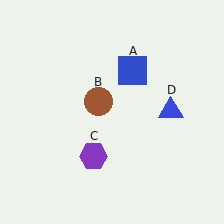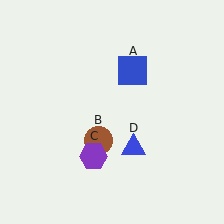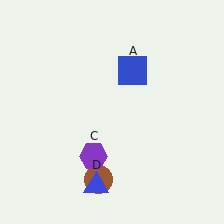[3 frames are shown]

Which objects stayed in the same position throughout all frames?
Blue square (object A) and purple hexagon (object C) remained stationary.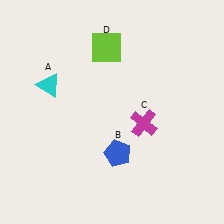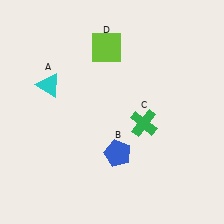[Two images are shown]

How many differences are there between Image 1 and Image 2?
There is 1 difference between the two images.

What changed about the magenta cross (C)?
In Image 1, C is magenta. In Image 2, it changed to green.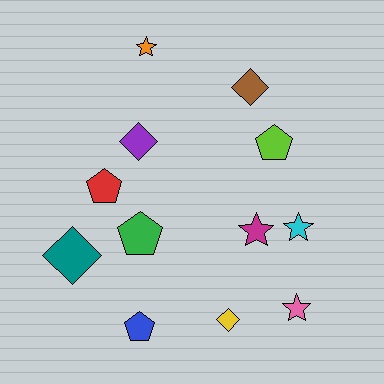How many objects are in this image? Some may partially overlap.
There are 12 objects.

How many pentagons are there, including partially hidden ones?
There are 4 pentagons.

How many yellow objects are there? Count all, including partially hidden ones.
There is 1 yellow object.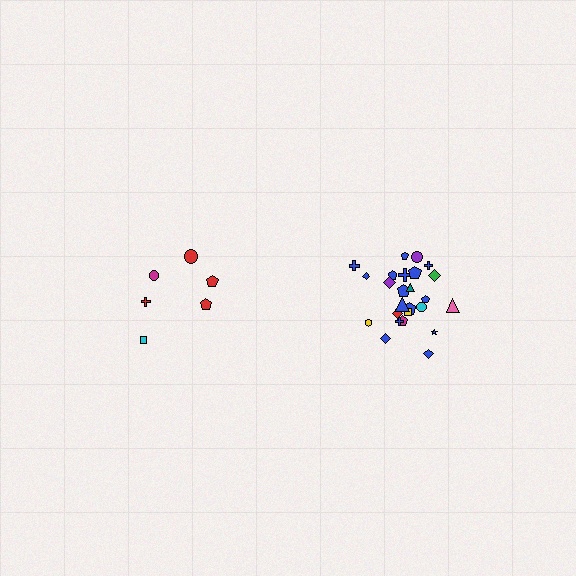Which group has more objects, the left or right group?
The right group.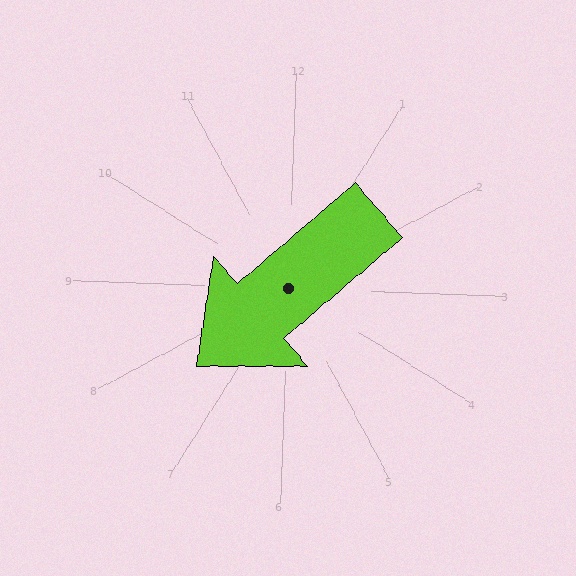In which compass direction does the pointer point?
Southwest.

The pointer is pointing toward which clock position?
Roughly 8 o'clock.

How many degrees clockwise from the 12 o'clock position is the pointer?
Approximately 227 degrees.